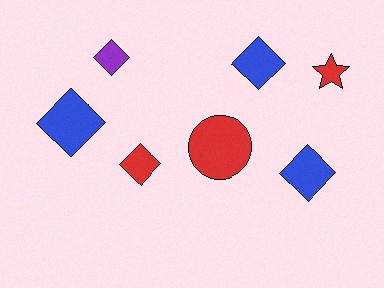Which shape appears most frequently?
Diamond, with 5 objects.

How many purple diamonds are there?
There is 1 purple diamond.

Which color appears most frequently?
Red, with 3 objects.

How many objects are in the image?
There are 7 objects.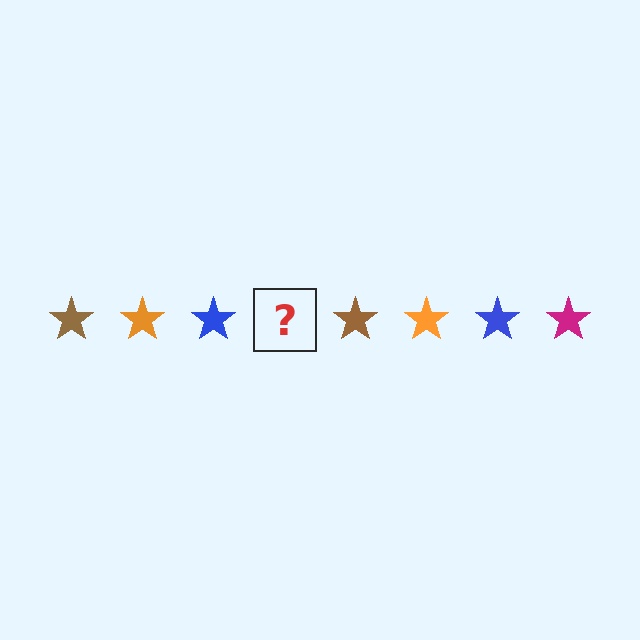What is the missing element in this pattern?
The missing element is a magenta star.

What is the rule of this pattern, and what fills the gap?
The rule is that the pattern cycles through brown, orange, blue, magenta stars. The gap should be filled with a magenta star.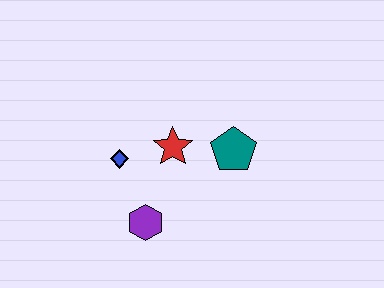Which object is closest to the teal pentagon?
The red star is closest to the teal pentagon.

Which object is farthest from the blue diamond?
The teal pentagon is farthest from the blue diamond.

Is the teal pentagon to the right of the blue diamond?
Yes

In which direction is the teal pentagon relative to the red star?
The teal pentagon is to the right of the red star.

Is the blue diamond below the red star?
Yes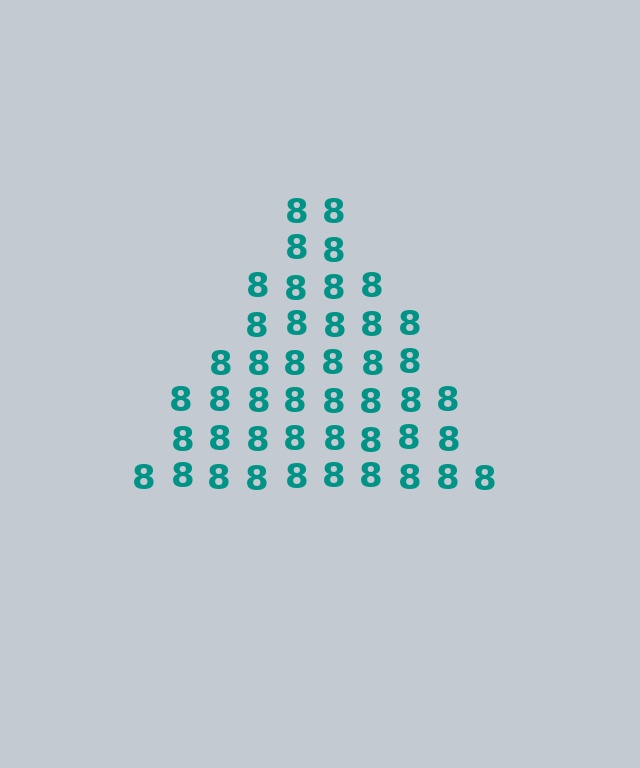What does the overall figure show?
The overall figure shows a triangle.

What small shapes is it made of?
It is made of small digit 8's.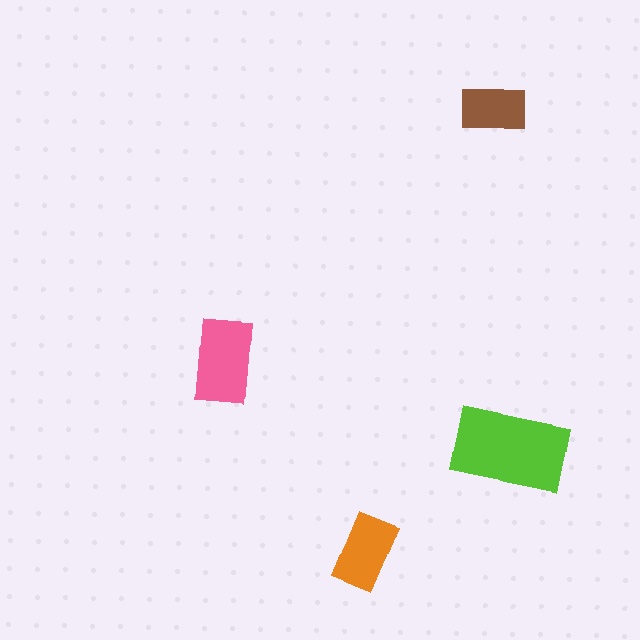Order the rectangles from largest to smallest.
the lime one, the pink one, the orange one, the brown one.